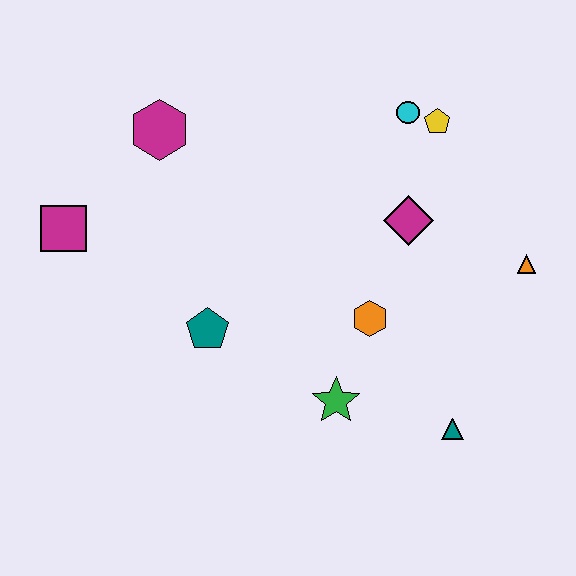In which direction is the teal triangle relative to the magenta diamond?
The teal triangle is below the magenta diamond.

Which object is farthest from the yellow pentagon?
The magenta square is farthest from the yellow pentagon.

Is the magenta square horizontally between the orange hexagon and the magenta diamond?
No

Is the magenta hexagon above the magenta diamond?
Yes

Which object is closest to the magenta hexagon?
The magenta square is closest to the magenta hexagon.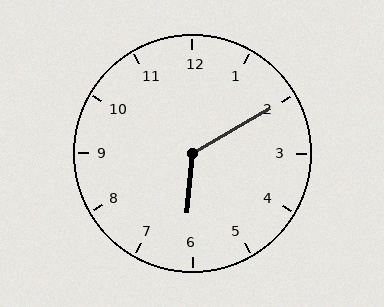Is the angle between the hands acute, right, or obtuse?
It is obtuse.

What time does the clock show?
6:10.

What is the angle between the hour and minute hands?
Approximately 125 degrees.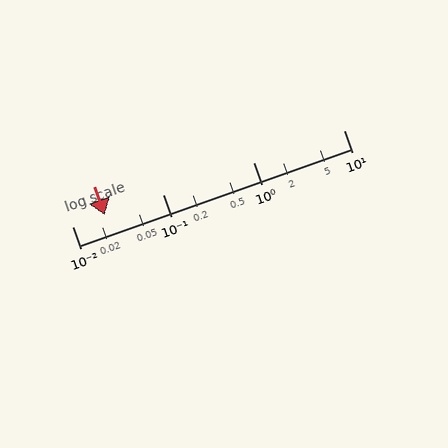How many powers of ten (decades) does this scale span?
The scale spans 3 decades, from 0.01 to 10.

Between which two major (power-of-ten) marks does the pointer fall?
The pointer is between 0.01 and 0.1.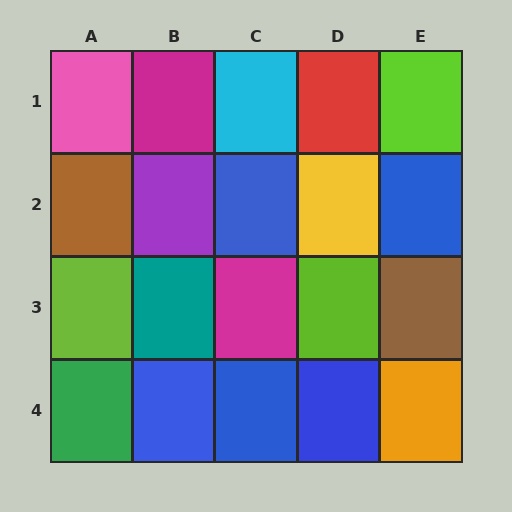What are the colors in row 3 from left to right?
Lime, teal, magenta, lime, brown.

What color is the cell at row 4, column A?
Green.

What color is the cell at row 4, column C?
Blue.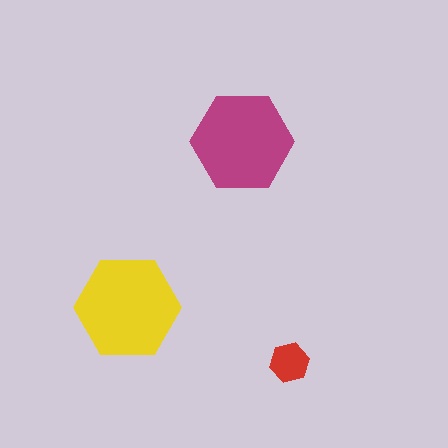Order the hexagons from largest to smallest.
the yellow one, the magenta one, the red one.